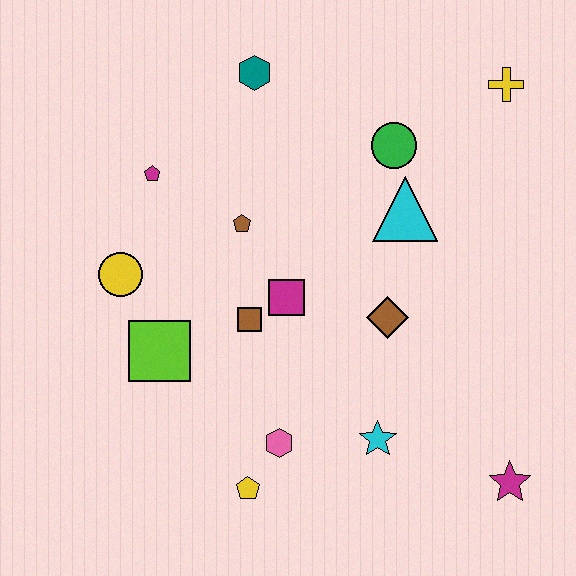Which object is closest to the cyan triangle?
The green circle is closest to the cyan triangle.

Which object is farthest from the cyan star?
The teal hexagon is farthest from the cyan star.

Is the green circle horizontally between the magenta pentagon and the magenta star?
Yes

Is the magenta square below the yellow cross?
Yes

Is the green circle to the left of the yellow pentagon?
No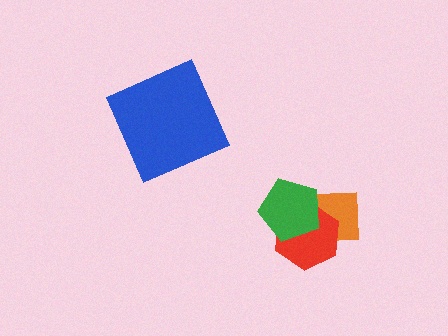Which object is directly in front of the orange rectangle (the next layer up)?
The red hexagon is directly in front of the orange rectangle.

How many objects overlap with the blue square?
0 objects overlap with the blue square.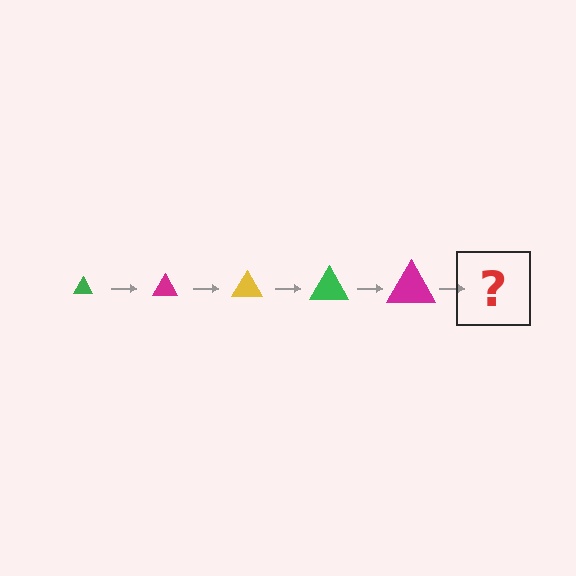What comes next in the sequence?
The next element should be a yellow triangle, larger than the previous one.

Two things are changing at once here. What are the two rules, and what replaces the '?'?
The two rules are that the triangle grows larger each step and the color cycles through green, magenta, and yellow. The '?' should be a yellow triangle, larger than the previous one.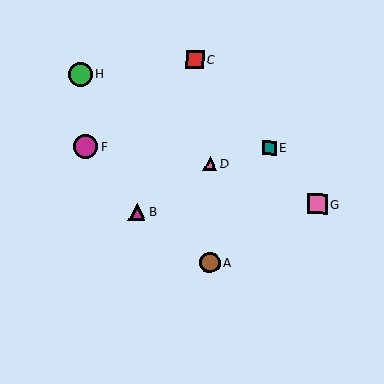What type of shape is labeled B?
Shape B is a magenta triangle.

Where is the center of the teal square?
The center of the teal square is at (269, 148).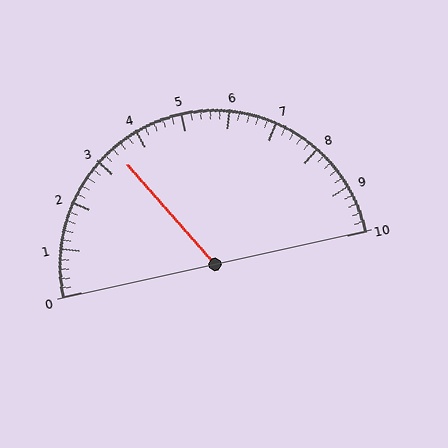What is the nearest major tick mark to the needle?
The nearest major tick mark is 3.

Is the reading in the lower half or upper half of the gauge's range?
The reading is in the lower half of the range (0 to 10).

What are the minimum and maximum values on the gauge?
The gauge ranges from 0 to 10.